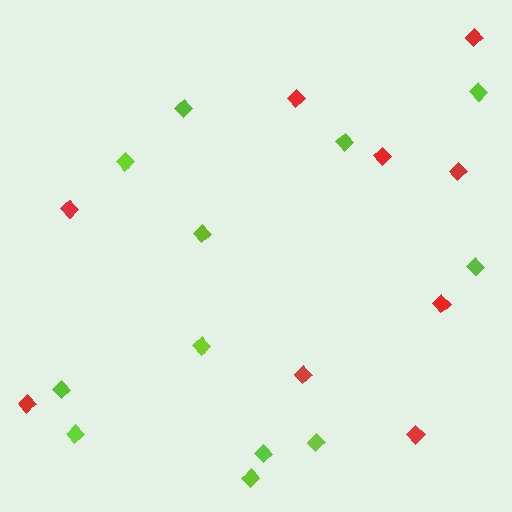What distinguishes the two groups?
There are 2 groups: one group of red diamonds (9) and one group of lime diamonds (12).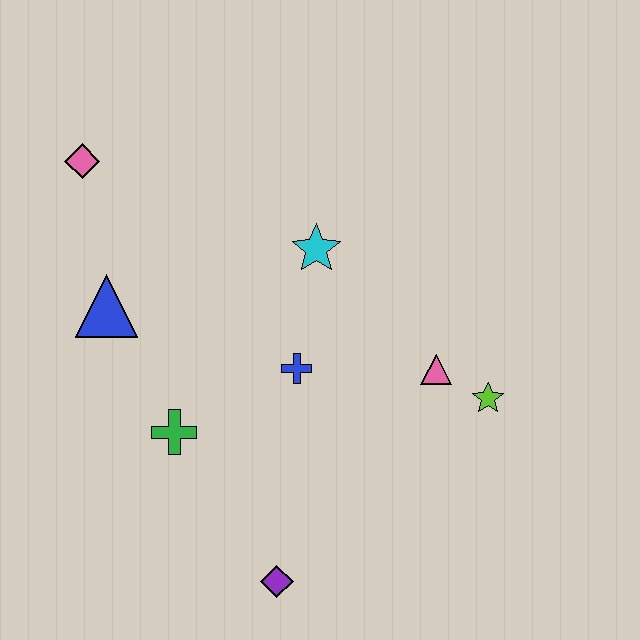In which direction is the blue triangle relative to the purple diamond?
The blue triangle is above the purple diamond.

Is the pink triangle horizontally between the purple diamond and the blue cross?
No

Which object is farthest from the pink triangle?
The pink diamond is farthest from the pink triangle.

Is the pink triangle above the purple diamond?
Yes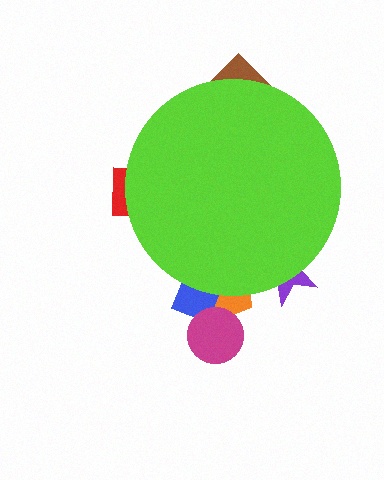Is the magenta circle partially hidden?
No, the magenta circle is fully visible.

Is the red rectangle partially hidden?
Yes, the red rectangle is partially hidden behind the lime circle.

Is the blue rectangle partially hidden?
Yes, the blue rectangle is partially hidden behind the lime circle.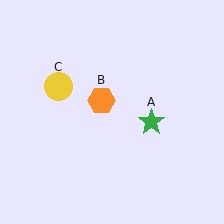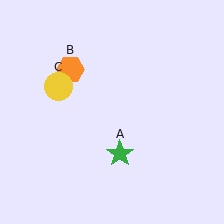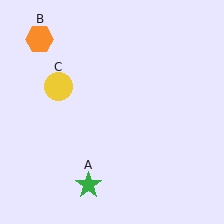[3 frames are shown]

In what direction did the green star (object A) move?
The green star (object A) moved down and to the left.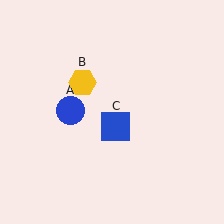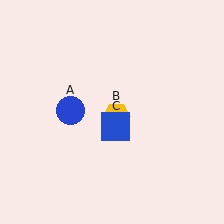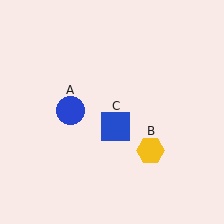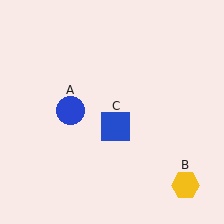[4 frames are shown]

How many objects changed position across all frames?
1 object changed position: yellow hexagon (object B).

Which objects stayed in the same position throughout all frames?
Blue circle (object A) and blue square (object C) remained stationary.